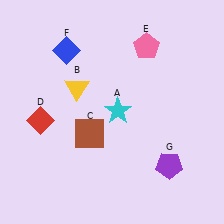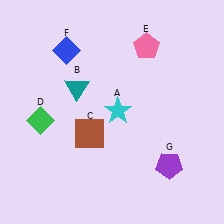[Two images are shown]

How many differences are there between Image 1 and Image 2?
There are 2 differences between the two images.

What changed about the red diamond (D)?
In Image 1, D is red. In Image 2, it changed to green.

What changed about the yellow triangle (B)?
In Image 1, B is yellow. In Image 2, it changed to teal.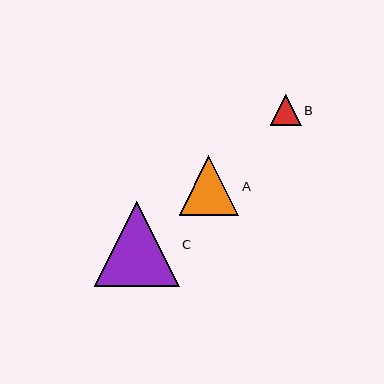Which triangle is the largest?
Triangle C is the largest with a size of approximately 85 pixels.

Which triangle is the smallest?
Triangle B is the smallest with a size of approximately 31 pixels.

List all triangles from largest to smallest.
From largest to smallest: C, A, B.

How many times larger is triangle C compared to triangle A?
Triangle C is approximately 1.4 times the size of triangle A.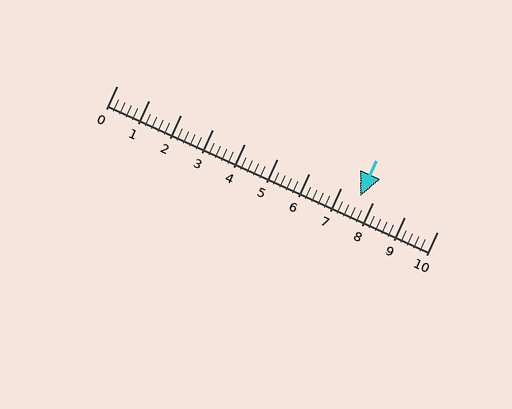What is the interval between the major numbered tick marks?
The major tick marks are spaced 1 units apart.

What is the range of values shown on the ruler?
The ruler shows values from 0 to 10.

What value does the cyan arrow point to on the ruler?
The cyan arrow points to approximately 7.6.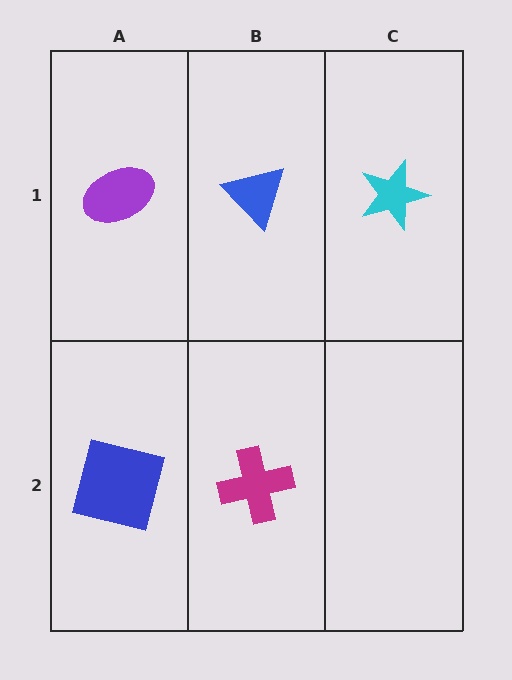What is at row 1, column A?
A purple ellipse.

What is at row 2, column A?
A blue square.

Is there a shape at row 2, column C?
No, that cell is empty.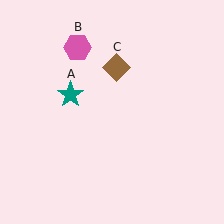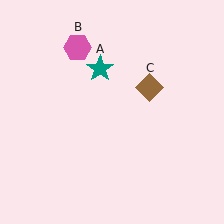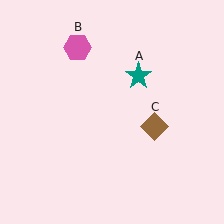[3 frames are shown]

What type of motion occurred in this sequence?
The teal star (object A), brown diamond (object C) rotated clockwise around the center of the scene.